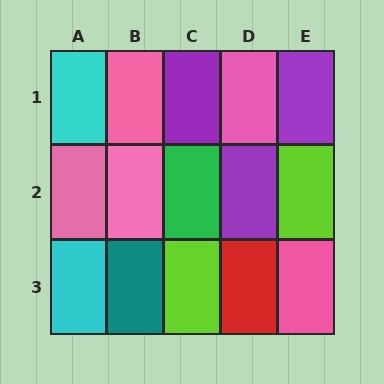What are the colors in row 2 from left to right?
Pink, pink, green, purple, lime.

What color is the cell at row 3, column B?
Teal.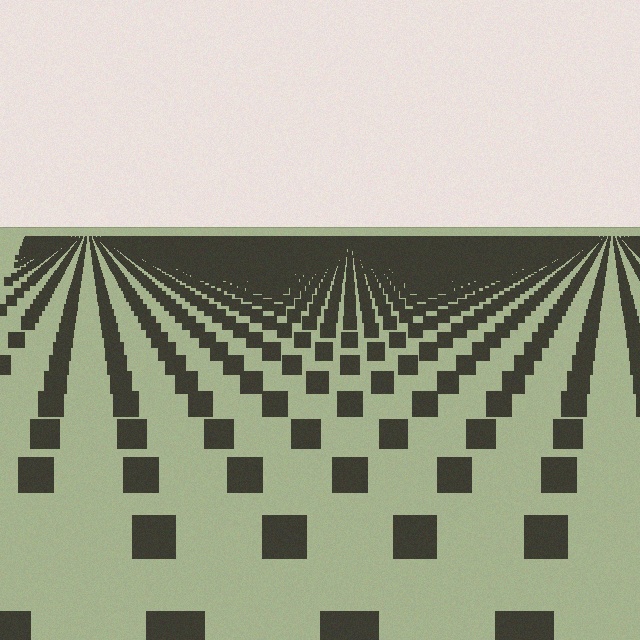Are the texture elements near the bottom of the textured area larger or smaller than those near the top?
Larger. Near the bottom, elements are closer to the viewer and appear at a bigger on-screen size.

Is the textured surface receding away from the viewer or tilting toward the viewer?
The surface is receding away from the viewer. Texture elements get smaller and denser toward the top.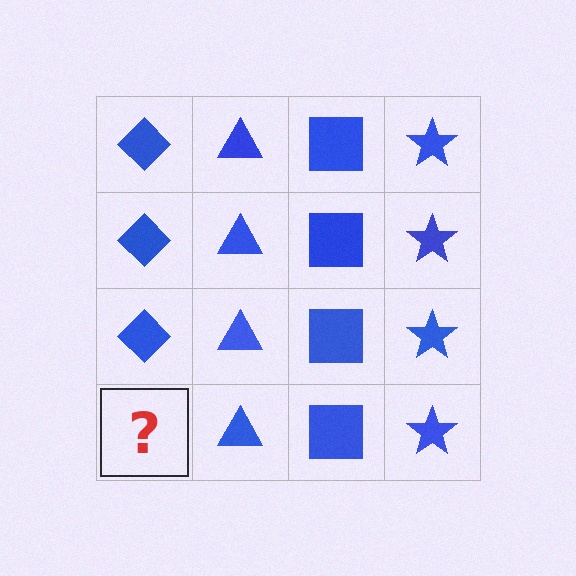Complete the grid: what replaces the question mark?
The question mark should be replaced with a blue diamond.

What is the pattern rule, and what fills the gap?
The rule is that each column has a consistent shape. The gap should be filled with a blue diamond.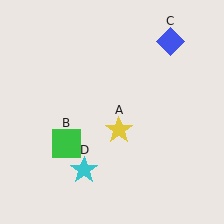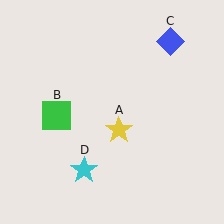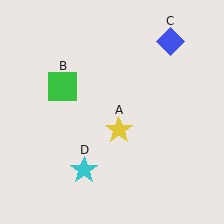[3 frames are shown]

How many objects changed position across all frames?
1 object changed position: green square (object B).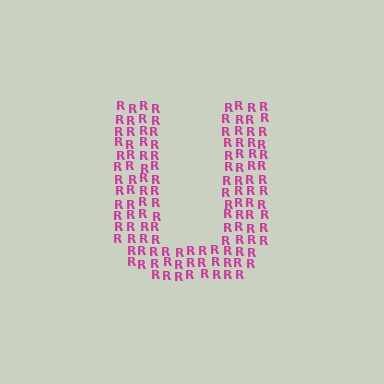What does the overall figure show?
The overall figure shows the letter U.